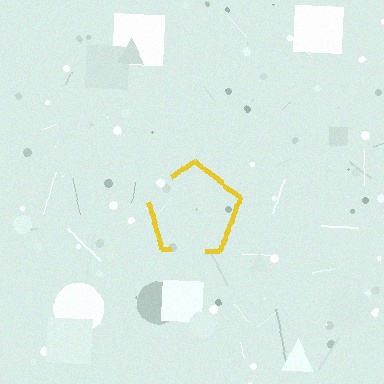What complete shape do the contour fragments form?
The contour fragments form a pentagon.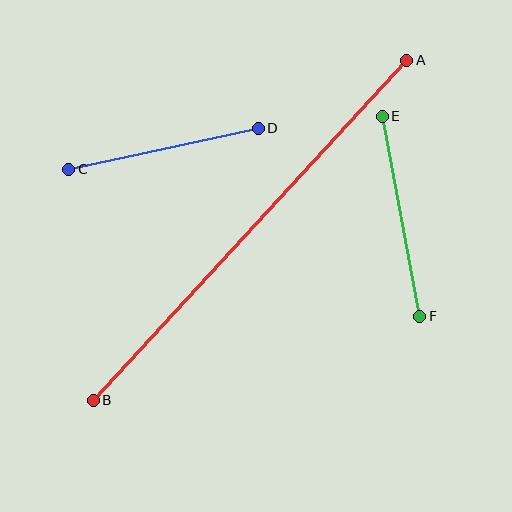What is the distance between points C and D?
The distance is approximately 194 pixels.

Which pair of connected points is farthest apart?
Points A and B are farthest apart.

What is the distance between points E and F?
The distance is approximately 203 pixels.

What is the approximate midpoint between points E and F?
The midpoint is at approximately (401, 216) pixels.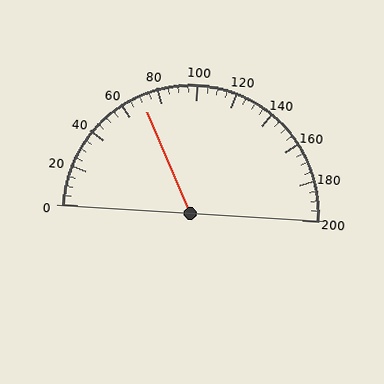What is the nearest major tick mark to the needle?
The nearest major tick mark is 80.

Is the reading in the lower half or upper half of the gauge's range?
The reading is in the lower half of the range (0 to 200).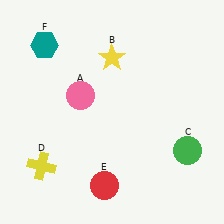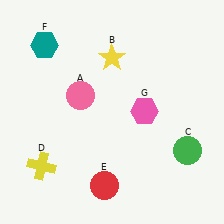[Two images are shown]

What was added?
A pink hexagon (G) was added in Image 2.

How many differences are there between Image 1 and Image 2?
There is 1 difference between the two images.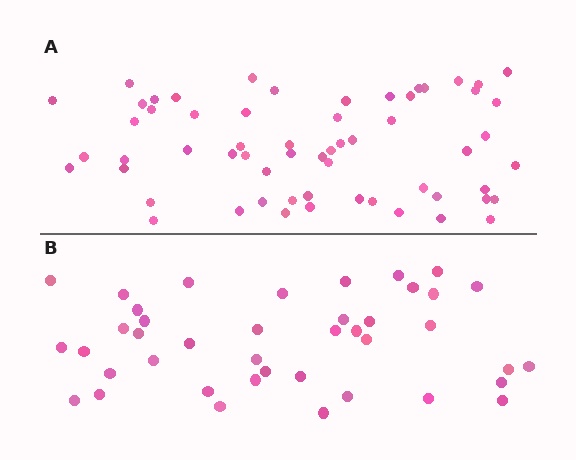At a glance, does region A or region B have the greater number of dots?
Region A (the top region) has more dots.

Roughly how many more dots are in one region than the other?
Region A has approximately 20 more dots than region B.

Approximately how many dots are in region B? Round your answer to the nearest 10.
About 40 dots. (The exact count is 41, which rounds to 40.)